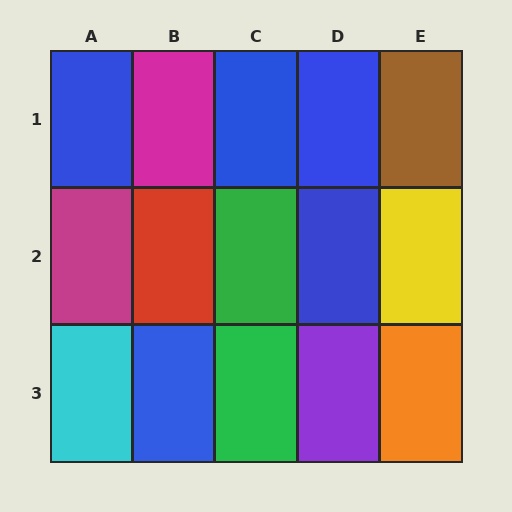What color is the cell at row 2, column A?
Magenta.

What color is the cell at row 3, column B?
Blue.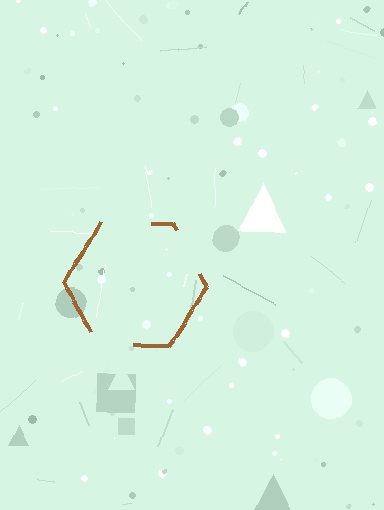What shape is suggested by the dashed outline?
The dashed outline suggests a hexagon.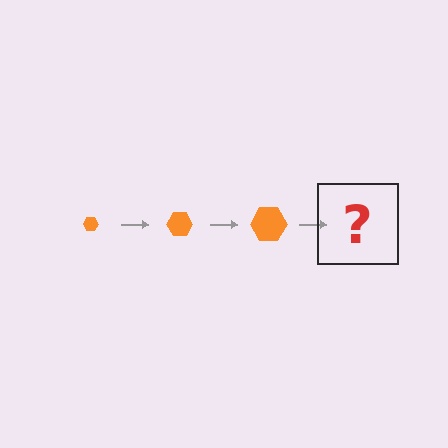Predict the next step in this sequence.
The next step is an orange hexagon, larger than the previous one.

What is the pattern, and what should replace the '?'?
The pattern is that the hexagon gets progressively larger each step. The '?' should be an orange hexagon, larger than the previous one.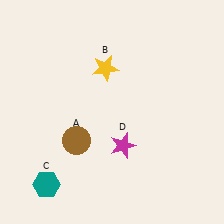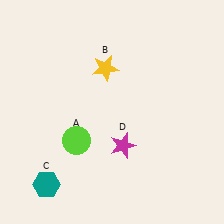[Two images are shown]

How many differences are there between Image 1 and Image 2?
There is 1 difference between the two images.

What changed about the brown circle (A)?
In Image 1, A is brown. In Image 2, it changed to lime.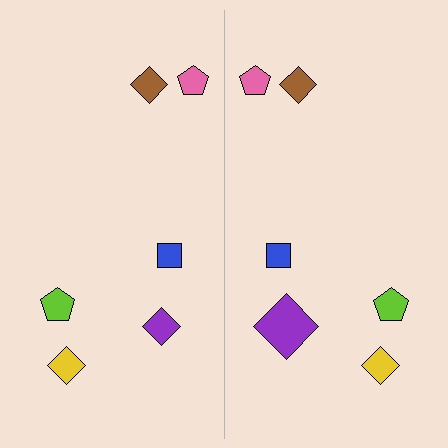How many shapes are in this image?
There are 12 shapes in this image.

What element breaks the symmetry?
The purple diamond on the right side has a different size than its mirror counterpart.